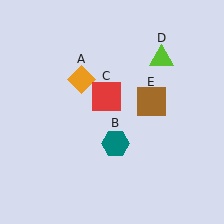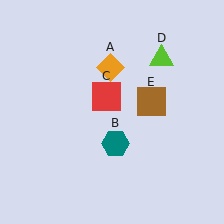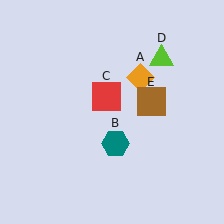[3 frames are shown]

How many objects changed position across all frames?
1 object changed position: orange diamond (object A).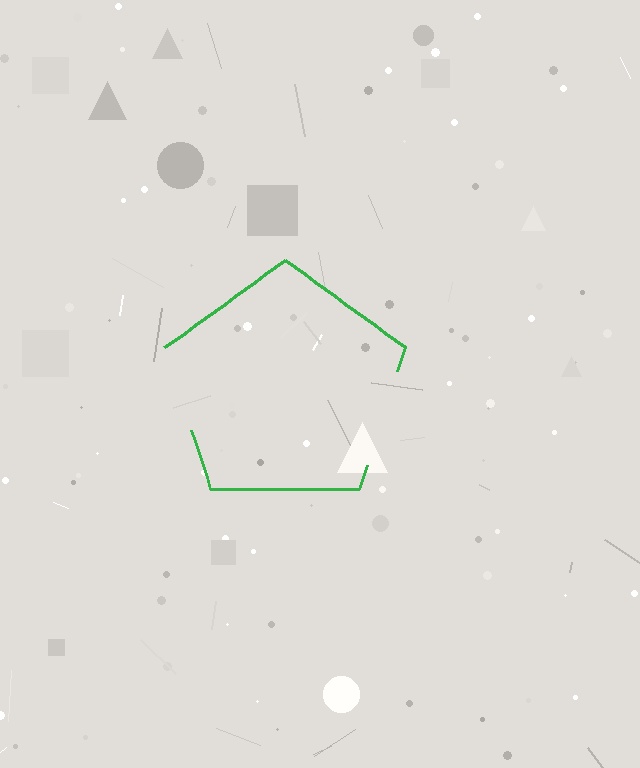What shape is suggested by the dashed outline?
The dashed outline suggests a pentagon.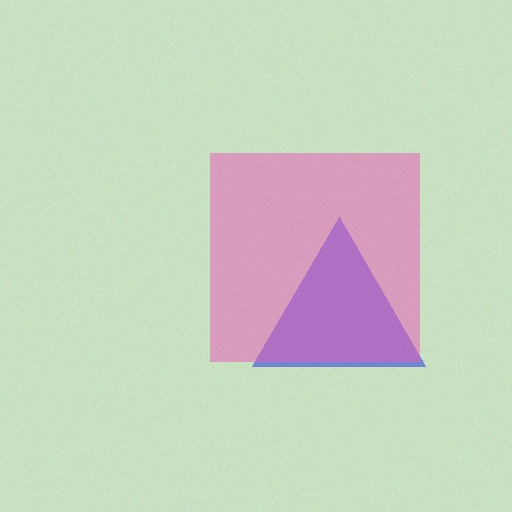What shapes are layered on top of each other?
The layered shapes are: a blue triangle, a pink square.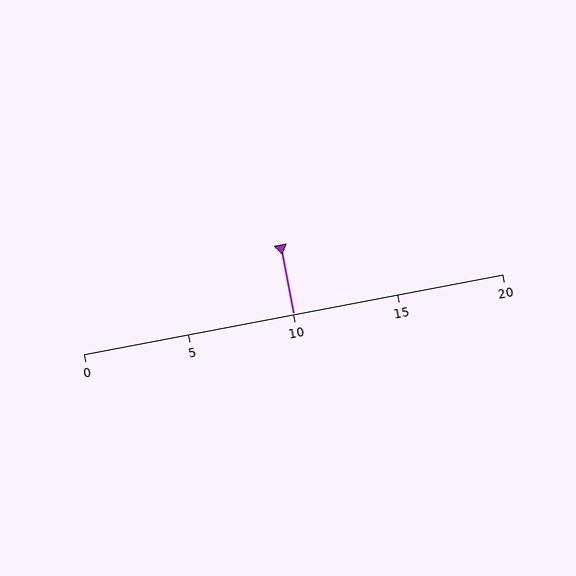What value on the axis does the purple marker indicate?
The marker indicates approximately 10.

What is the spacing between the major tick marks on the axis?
The major ticks are spaced 5 apart.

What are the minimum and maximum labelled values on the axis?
The axis runs from 0 to 20.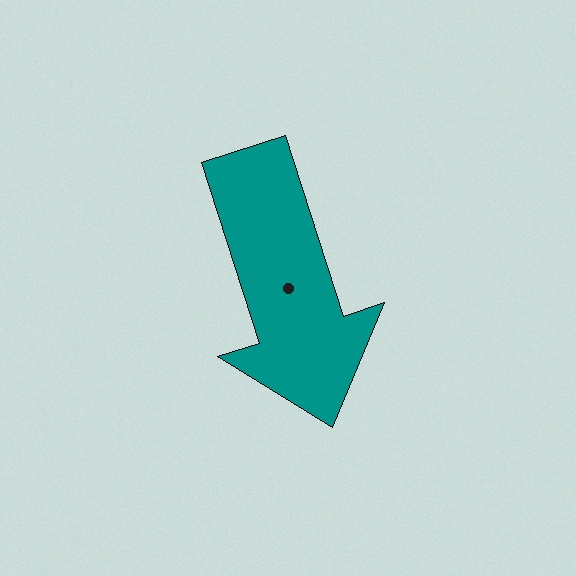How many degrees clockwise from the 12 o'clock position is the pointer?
Approximately 162 degrees.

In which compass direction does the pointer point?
South.